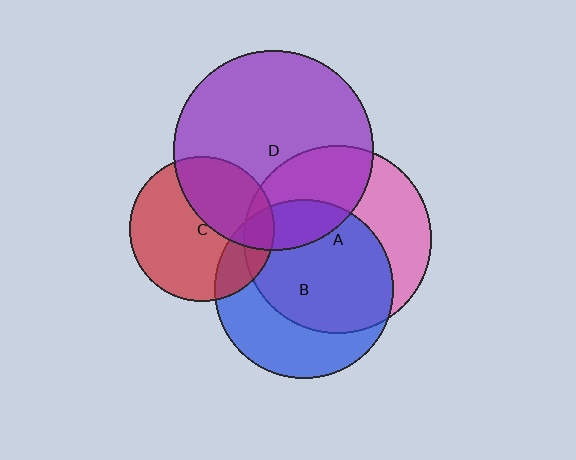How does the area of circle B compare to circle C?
Approximately 1.5 times.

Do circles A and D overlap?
Yes.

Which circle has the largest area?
Circle D (purple).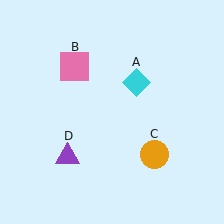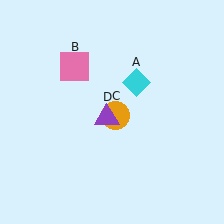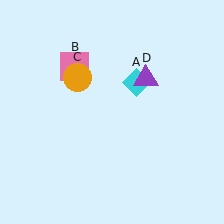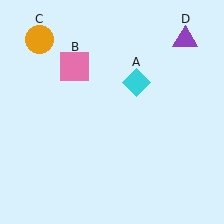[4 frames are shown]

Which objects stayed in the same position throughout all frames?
Cyan diamond (object A) and pink square (object B) remained stationary.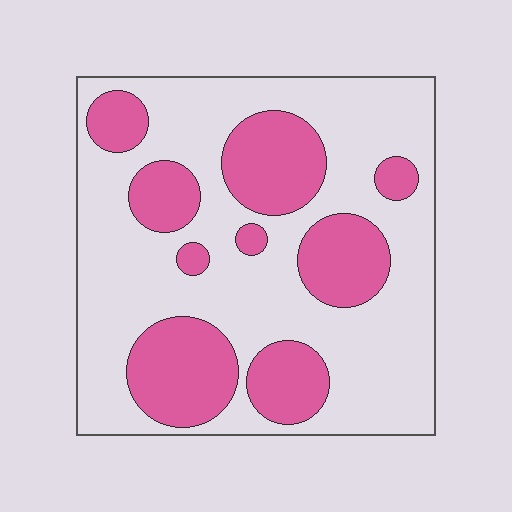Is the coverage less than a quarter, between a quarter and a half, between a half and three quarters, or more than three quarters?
Between a quarter and a half.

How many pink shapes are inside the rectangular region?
9.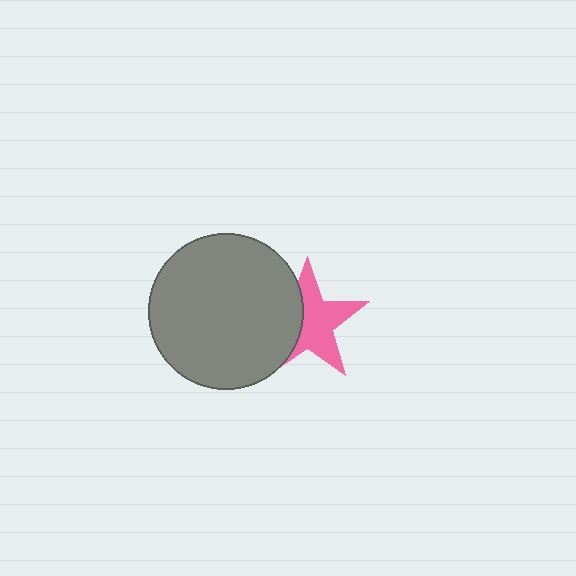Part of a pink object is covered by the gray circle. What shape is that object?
It is a star.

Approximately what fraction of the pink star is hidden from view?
Roughly 38% of the pink star is hidden behind the gray circle.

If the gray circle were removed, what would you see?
You would see the complete pink star.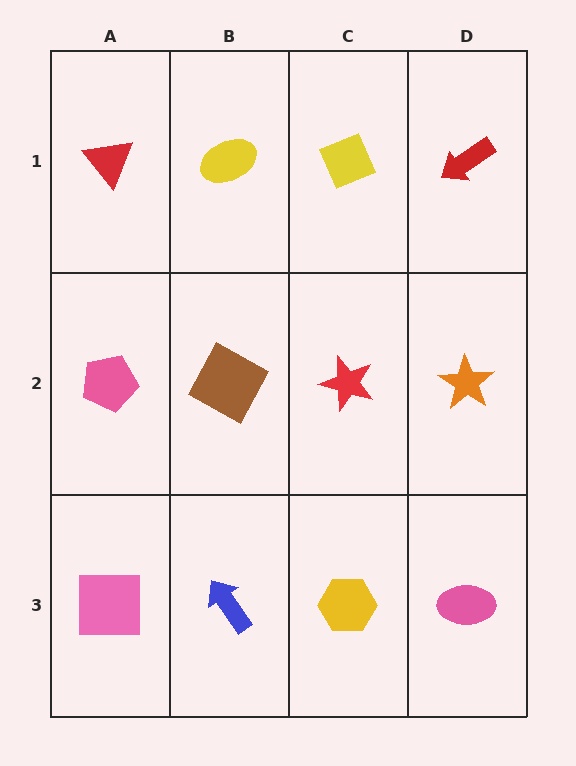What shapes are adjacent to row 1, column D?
An orange star (row 2, column D), a yellow diamond (row 1, column C).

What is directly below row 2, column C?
A yellow hexagon.